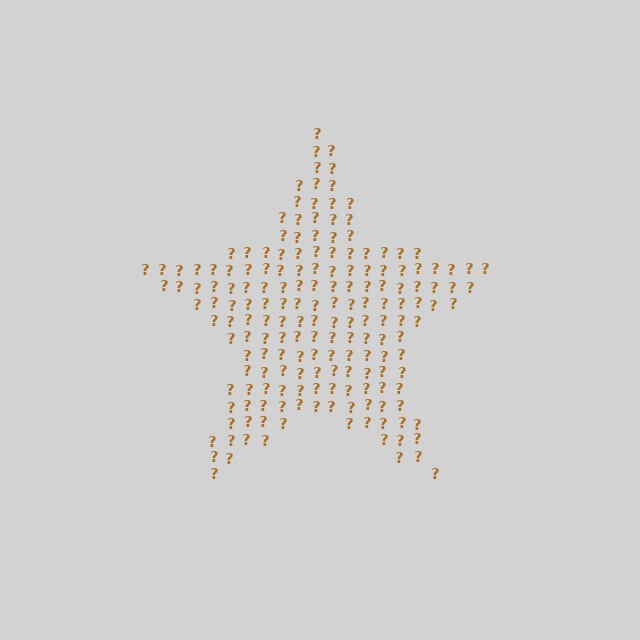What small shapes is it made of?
It is made of small question marks.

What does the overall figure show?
The overall figure shows a star.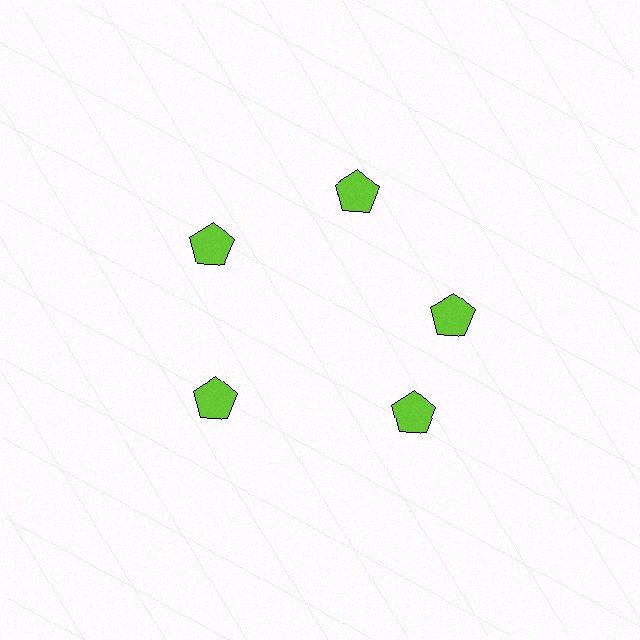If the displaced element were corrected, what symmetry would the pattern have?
It would have 5-fold rotational symmetry — the pattern would map onto itself every 72 degrees.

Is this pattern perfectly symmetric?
No. The 5 lime pentagons are arranged in a ring, but one element near the 5 o'clock position is rotated out of alignment along the ring, breaking the 5-fold rotational symmetry.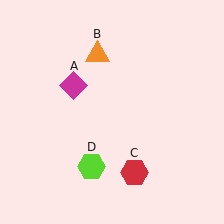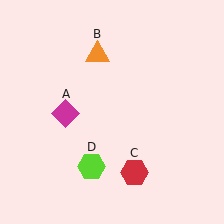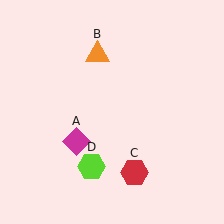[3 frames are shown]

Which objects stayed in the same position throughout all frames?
Orange triangle (object B) and red hexagon (object C) and lime hexagon (object D) remained stationary.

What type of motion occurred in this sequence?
The magenta diamond (object A) rotated counterclockwise around the center of the scene.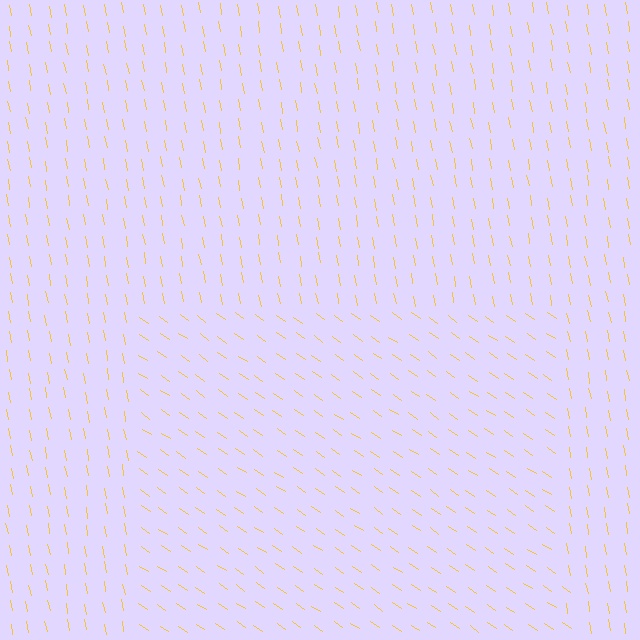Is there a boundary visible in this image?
Yes, there is a texture boundary formed by a change in line orientation.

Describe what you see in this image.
The image is filled with small yellow line segments. A rectangle region in the image has lines oriented differently from the surrounding lines, creating a visible texture boundary.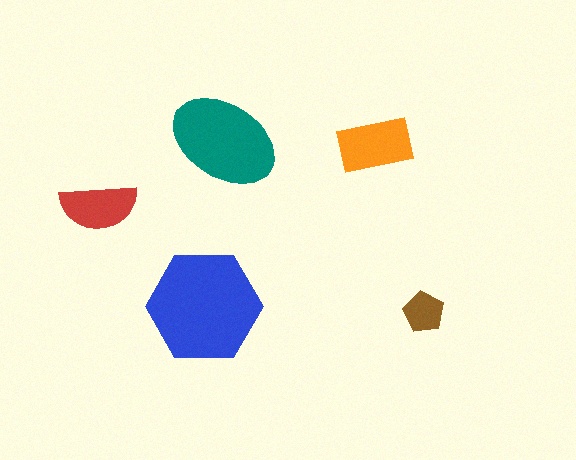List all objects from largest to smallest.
The blue hexagon, the teal ellipse, the orange rectangle, the red semicircle, the brown pentagon.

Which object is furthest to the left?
The red semicircle is leftmost.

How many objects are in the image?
There are 5 objects in the image.